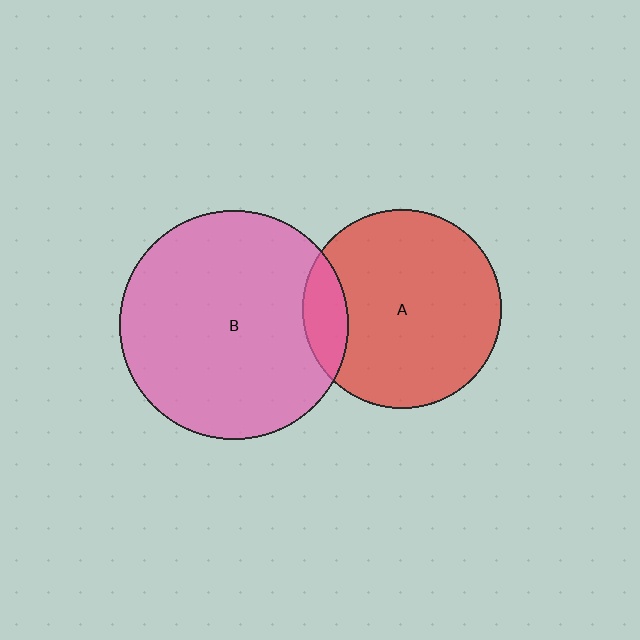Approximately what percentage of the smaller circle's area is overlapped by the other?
Approximately 15%.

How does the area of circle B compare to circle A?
Approximately 1.3 times.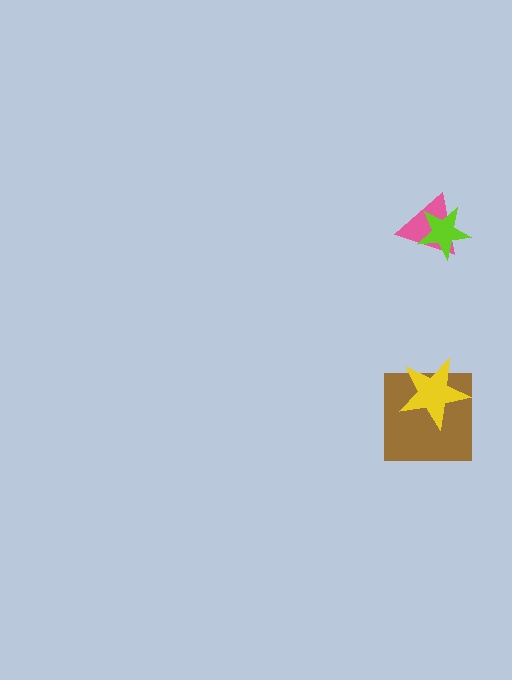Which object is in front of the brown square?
The yellow star is in front of the brown square.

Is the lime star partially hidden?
No, no other shape covers it.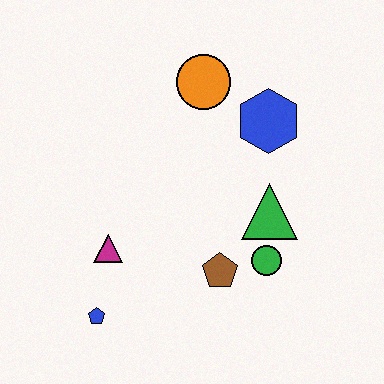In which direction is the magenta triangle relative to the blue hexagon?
The magenta triangle is to the left of the blue hexagon.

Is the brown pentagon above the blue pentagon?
Yes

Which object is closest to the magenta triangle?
The blue pentagon is closest to the magenta triangle.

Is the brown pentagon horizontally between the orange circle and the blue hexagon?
Yes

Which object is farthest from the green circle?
The orange circle is farthest from the green circle.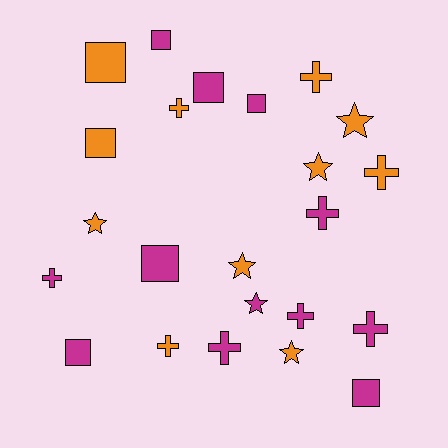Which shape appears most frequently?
Cross, with 9 objects.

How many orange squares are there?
There are 2 orange squares.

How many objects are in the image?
There are 23 objects.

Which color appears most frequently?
Magenta, with 12 objects.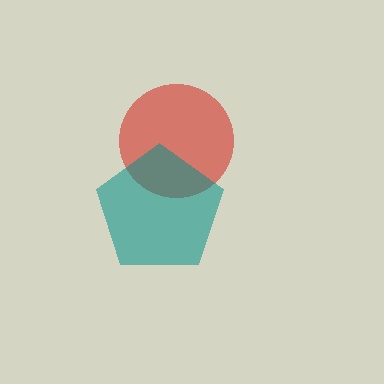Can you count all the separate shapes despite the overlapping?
Yes, there are 2 separate shapes.